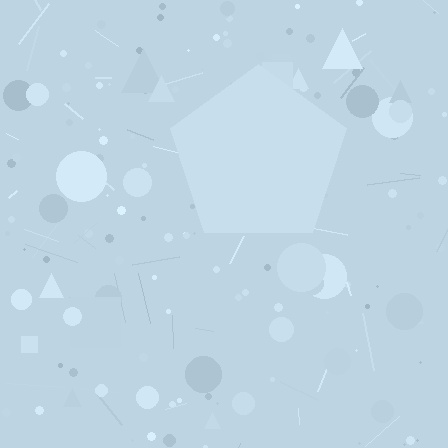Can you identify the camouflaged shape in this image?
The camouflaged shape is a pentagon.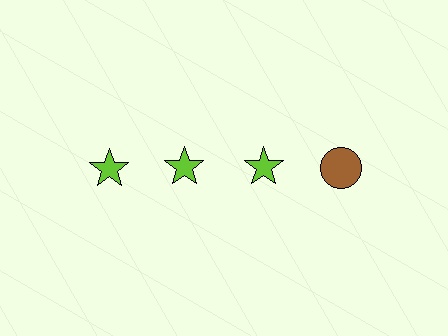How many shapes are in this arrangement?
There are 4 shapes arranged in a grid pattern.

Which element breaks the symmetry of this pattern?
The brown circle in the top row, second from right column breaks the symmetry. All other shapes are lime stars.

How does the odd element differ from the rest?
It differs in both color (brown instead of lime) and shape (circle instead of star).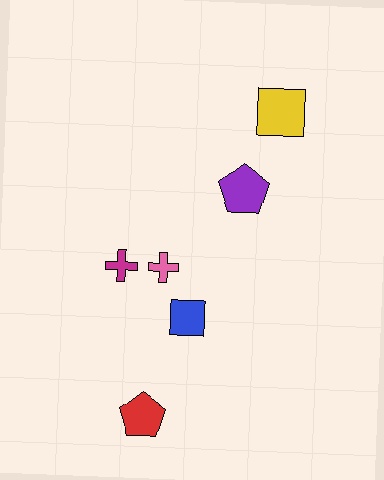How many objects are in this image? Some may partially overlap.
There are 6 objects.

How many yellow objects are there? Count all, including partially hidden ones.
There is 1 yellow object.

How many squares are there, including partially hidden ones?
There are 2 squares.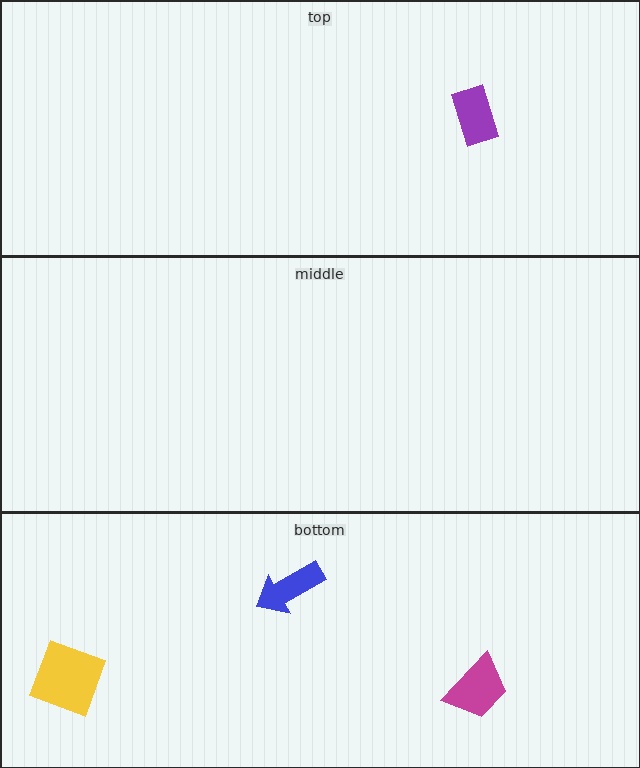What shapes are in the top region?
The purple rectangle.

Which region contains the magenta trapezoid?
The bottom region.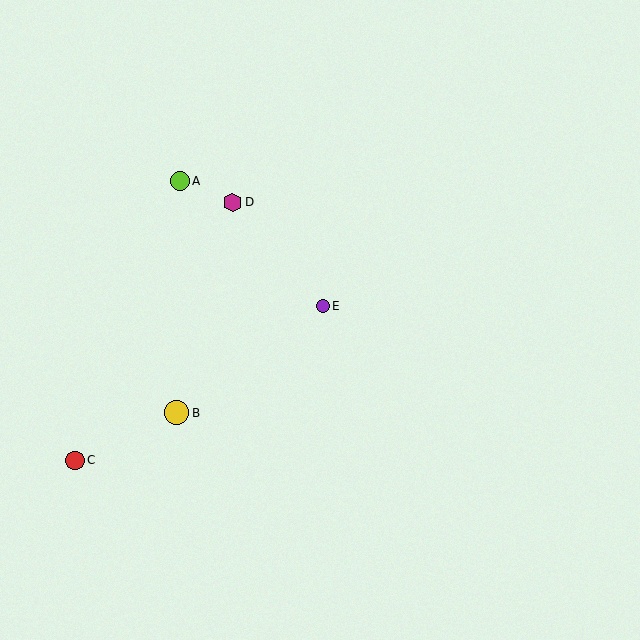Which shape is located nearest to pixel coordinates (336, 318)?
The purple circle (labeled E) at (323, 306) is nearest to that location.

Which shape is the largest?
The yellow circle (labeled B) is the largest.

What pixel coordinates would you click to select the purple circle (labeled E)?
Click at (323, 306) to select the purple circle E.